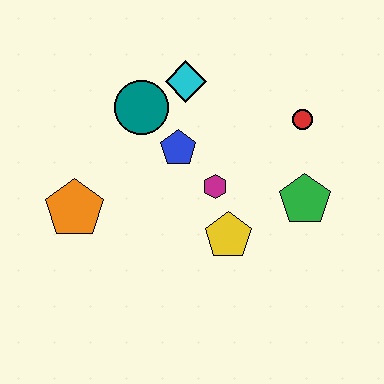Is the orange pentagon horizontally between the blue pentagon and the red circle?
No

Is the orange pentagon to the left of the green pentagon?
Yes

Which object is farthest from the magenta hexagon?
The orange pentagon is farthest from the magenta hexagon.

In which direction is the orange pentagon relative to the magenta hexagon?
The orange pentagon is to the left of the magenta hexagon.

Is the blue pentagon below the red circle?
Yes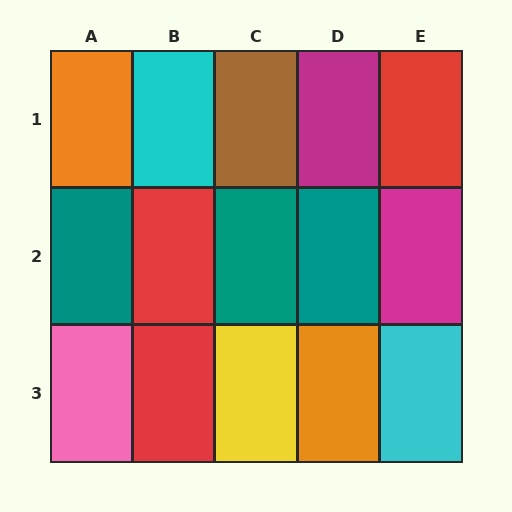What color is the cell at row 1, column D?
Magenta.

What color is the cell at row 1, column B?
Cyan.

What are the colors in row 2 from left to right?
Teal, red, teal, teal, magenta.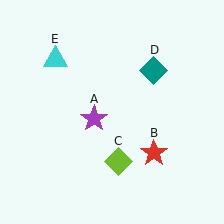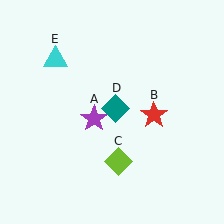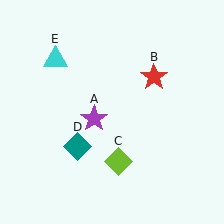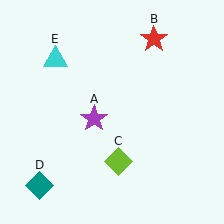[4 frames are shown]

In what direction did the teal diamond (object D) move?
The teal diamond (object D) moved down and to the left.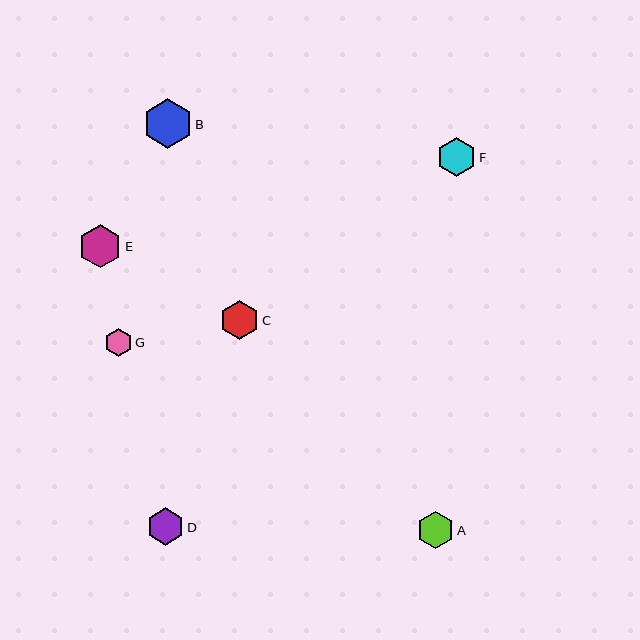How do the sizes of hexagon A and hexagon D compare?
Hexagon A and hexagon D are approximately the same size.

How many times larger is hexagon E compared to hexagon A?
Hexagon E is approximately 1.1 times the size of hexagon A.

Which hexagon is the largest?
Hexagon B is the largest with a size of approximately 50 pixels.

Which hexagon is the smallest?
Hexagon G is the smallest with a size of approximately 27 pixels.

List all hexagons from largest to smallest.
From largest to smallest: B, E, F, C, A, D, G.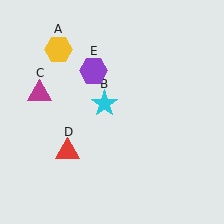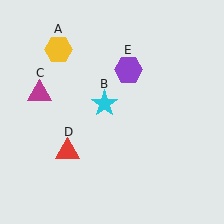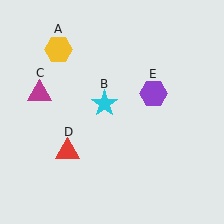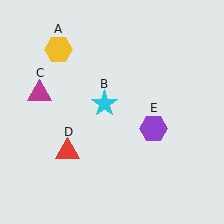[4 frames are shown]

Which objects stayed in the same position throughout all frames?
Yellow hexagon (object A) and cyan star (object B) and magenta triangle (object C) and red triangle (object D) remained stationary.